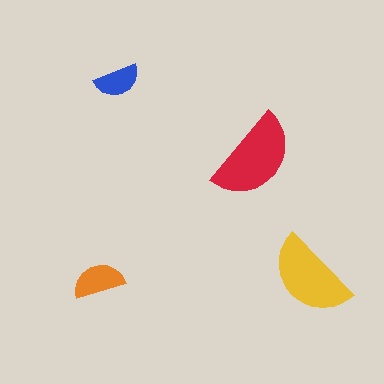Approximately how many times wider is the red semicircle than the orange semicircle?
About 2 times wider.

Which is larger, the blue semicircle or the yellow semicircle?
The yellow one.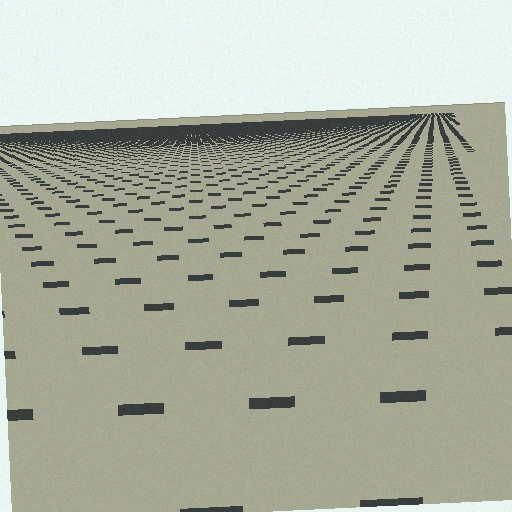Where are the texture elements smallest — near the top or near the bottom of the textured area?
Near the top.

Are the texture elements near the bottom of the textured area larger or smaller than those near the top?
Larger. Near the bottom, elements are closer to the viewer and appear at a bigger on-screen size.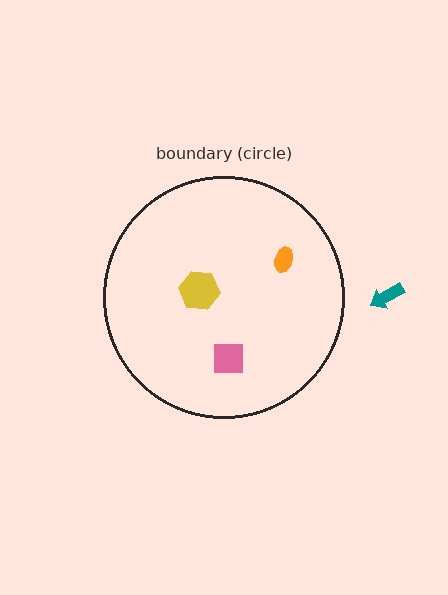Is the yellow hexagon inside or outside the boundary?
Inside.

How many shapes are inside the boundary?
3 inside, 1 outside.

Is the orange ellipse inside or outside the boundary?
Inside.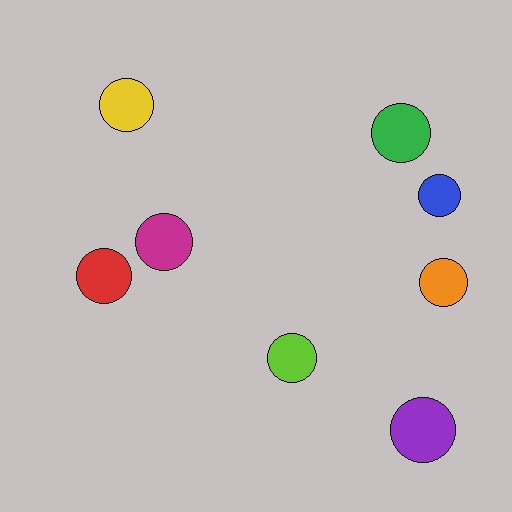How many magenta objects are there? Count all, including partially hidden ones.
There is 1 magenta object.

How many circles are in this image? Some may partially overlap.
There are 8 circles.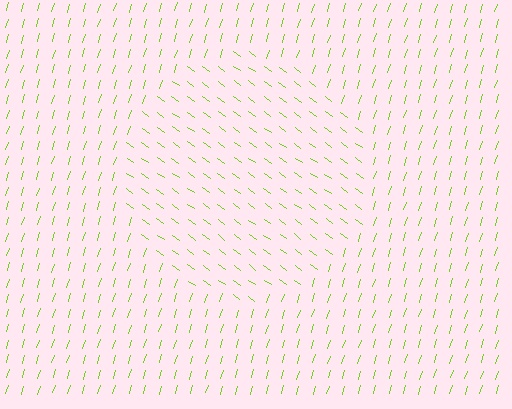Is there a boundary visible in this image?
Yes, there is a texture boundary formed by a change in line orientation.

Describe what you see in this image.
The image is filled with small lime line segments. A circle region in the image has lines oriented differently from the surrounding lines, creating a visible texture boundary.